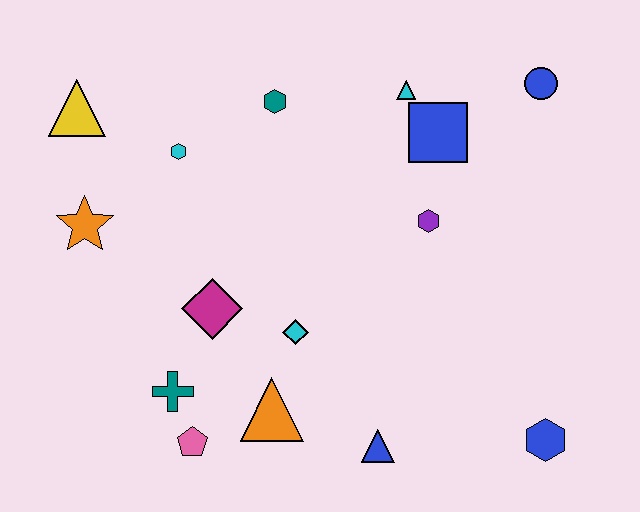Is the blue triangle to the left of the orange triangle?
No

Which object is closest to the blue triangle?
The orange triangle is closest to the blue triangle.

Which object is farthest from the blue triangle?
The yellow triangle is farthest from the blue triangle.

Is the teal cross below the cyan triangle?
Yes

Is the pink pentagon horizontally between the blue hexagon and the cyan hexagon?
Yes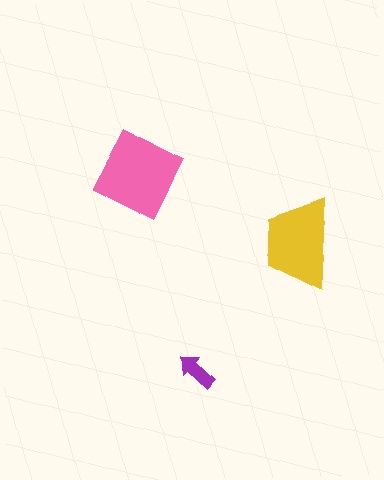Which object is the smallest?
The purple arrow.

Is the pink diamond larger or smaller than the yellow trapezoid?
Larger.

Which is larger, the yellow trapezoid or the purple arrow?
The yellow trapezoid.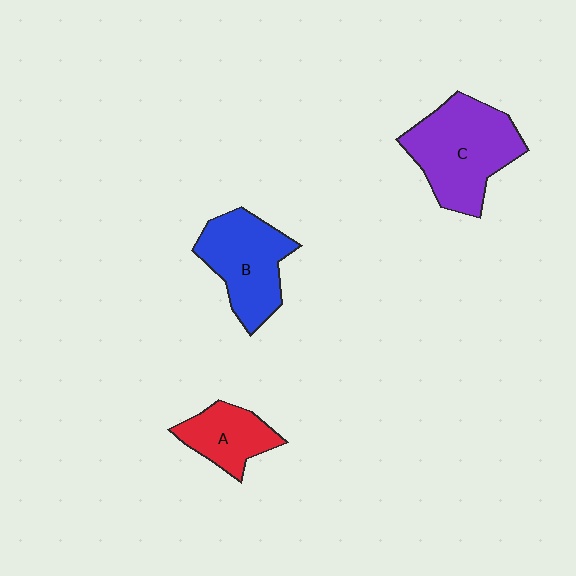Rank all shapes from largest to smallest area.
From largest to smallest: C (purple), B (blue), A (red).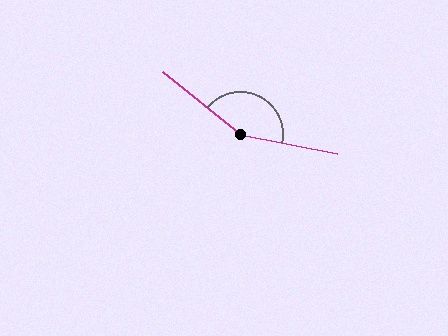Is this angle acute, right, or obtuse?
It is obtuse.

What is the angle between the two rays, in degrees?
Approximately 152 degrees.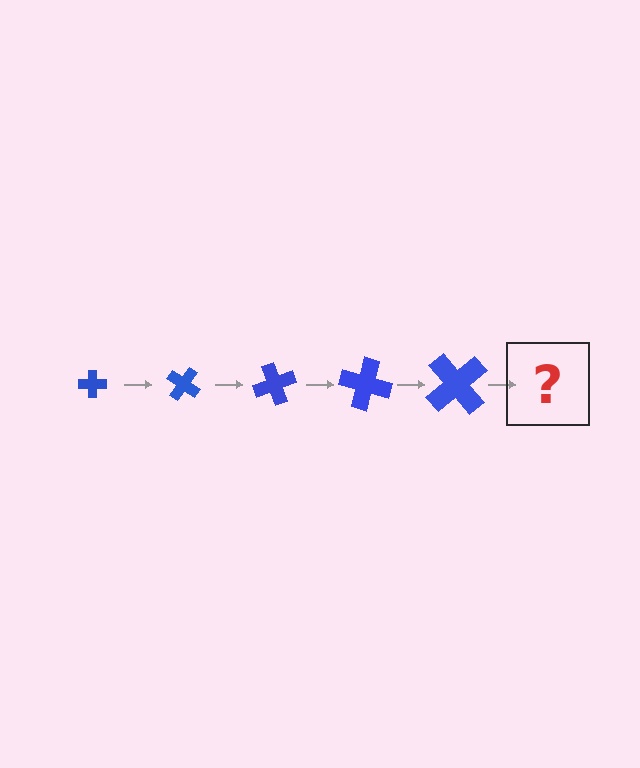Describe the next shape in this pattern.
It should be a cross, larger than the previous one and rotated 175 degrees from the start.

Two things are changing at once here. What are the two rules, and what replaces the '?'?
The two rules are that the cross grows larger each step and it rotates 35 degrees each step. The '?' should be a cross, larger than the previous one and rotated 175 degrees from the start.